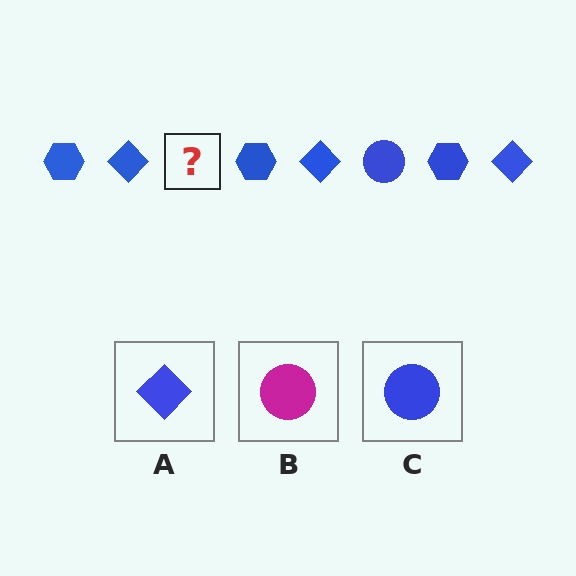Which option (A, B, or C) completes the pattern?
C.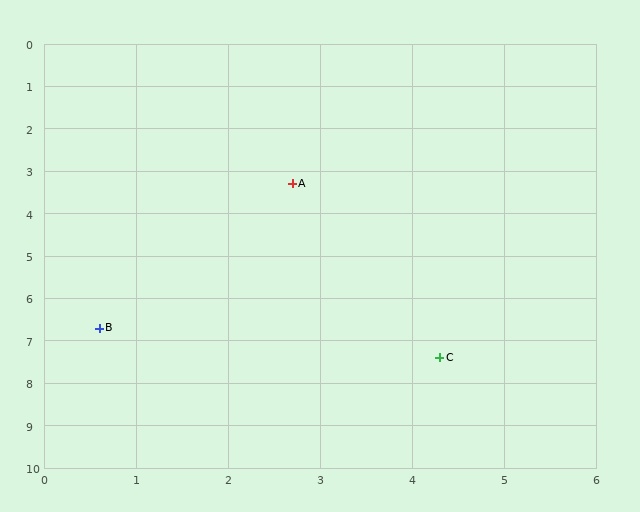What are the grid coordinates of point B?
Point B is at approximately (0.6, 6.7).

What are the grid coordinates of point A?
Point A is at approximately (2.7, 3.3).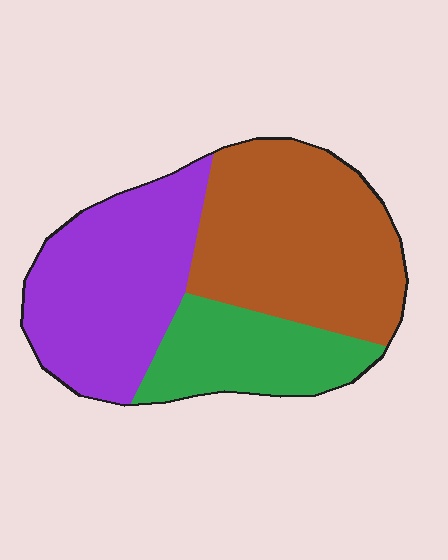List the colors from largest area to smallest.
From largest to smallest: brown, purple, green.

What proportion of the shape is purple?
Purple covers about 35% of the shape.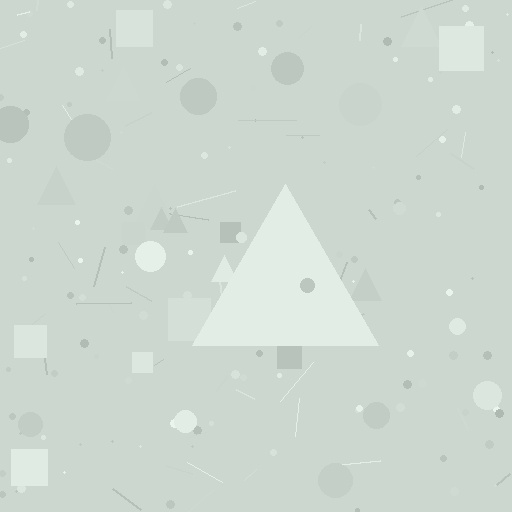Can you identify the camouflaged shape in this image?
The camouflaged shape is a triangle.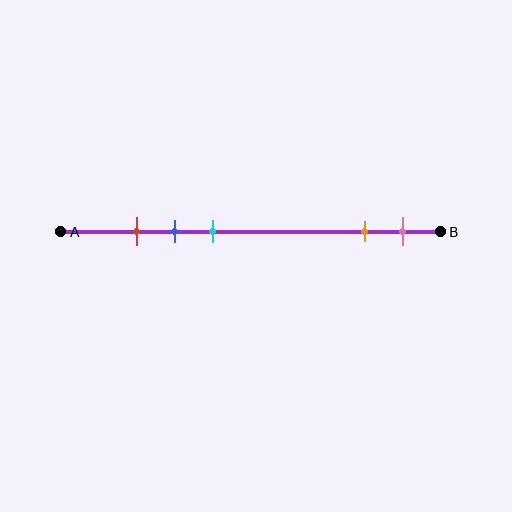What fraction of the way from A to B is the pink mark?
The pink mark is approximately 90% (0.9) of the way from A to B.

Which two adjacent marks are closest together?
The red and blue marks are the closest adjacent pair.